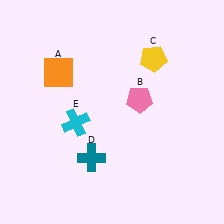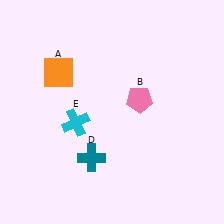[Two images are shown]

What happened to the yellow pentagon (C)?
The yellow pentagon (C) was removed in Image 2. It was in the top-right area of Image 1.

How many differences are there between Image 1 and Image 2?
There is 1 difference between the two images.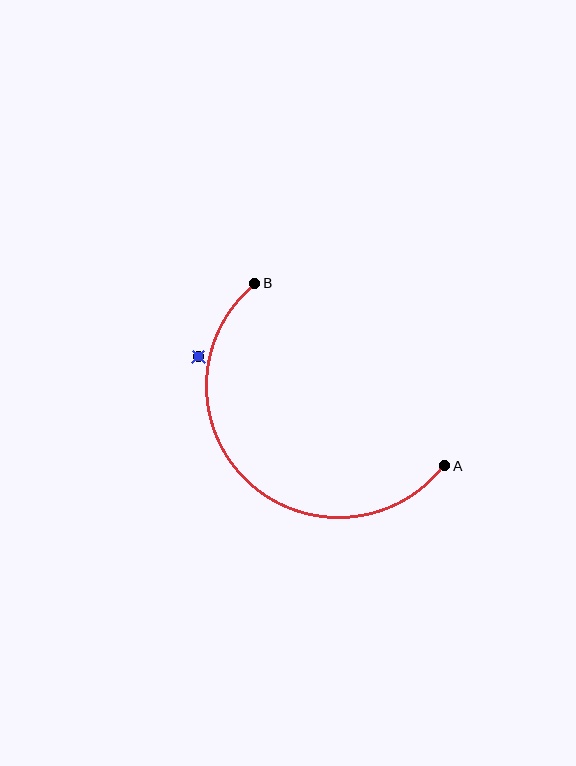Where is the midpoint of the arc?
The arc midpoint is the point on the curve farthest from the straight line joining A and B. It sits below and to the left of that line.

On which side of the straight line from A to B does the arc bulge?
The arc bulges below and to the left of the straight line connecting A and B.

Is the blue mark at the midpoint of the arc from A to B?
No — the blue mark does not lie on the arc at all. It sits slightly outside the curve.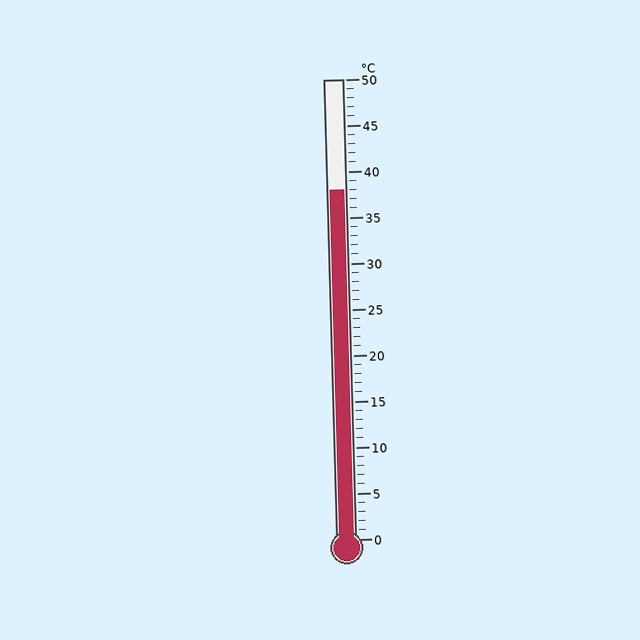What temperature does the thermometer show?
The thermometer shows approximately 38°C.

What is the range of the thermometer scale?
The thermometer scale ranges from 0°C to 50°C.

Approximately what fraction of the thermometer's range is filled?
The thermometer is filled to approximately 75% of its range.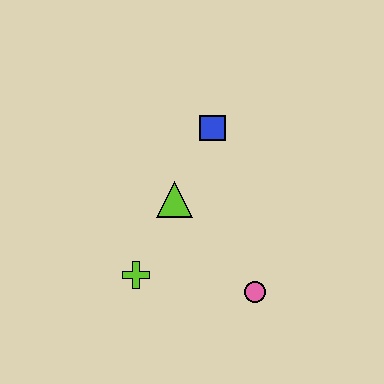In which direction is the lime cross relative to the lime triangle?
The lime cross is below the lime triangle.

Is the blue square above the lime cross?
Yes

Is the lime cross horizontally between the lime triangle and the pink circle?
No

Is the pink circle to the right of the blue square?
Yes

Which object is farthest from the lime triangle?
The pink circle is farthest from the lime triangle.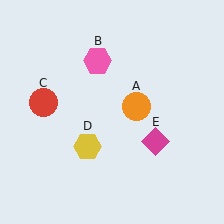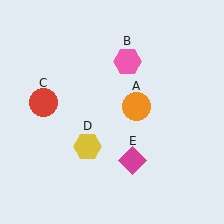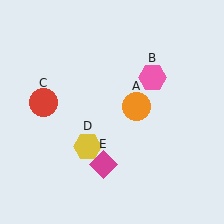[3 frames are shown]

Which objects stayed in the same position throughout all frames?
Orange circle (object A) and red circle (object C) and yellow hexagon (object D) remained stationary.